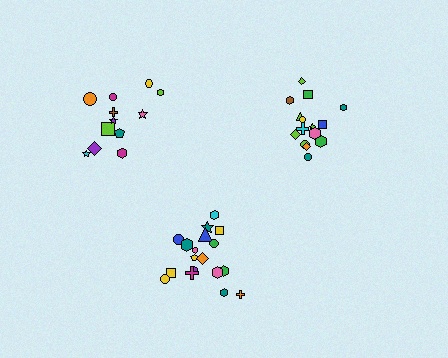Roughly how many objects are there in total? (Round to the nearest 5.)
Roughly 45 objects in total.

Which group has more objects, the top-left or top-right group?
The top-right group.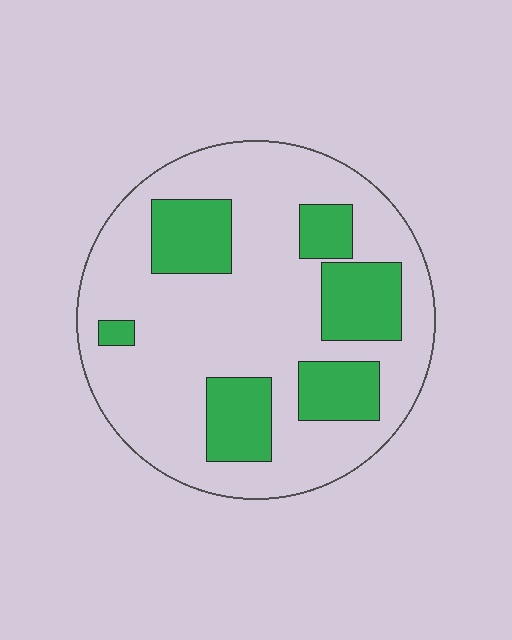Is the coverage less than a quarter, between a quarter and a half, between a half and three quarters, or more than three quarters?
Between a quarter and a half.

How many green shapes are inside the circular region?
6.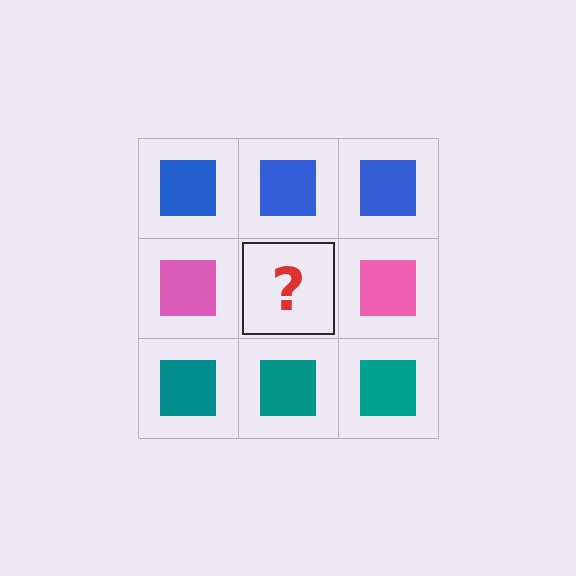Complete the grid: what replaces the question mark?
The question mark should be replaced with a pink square.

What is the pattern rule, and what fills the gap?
The rule is that each row has a consistent color. The gap should be filled with a pink square.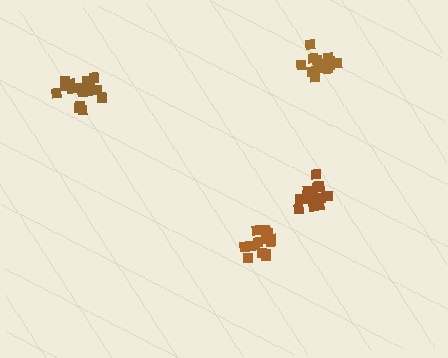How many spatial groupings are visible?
There are 4 spatial groupings.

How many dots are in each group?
Group 1: 14 dots, Group 2: 16 dots, Group 3: 17 dots, Group 4: 15 dots (62 total).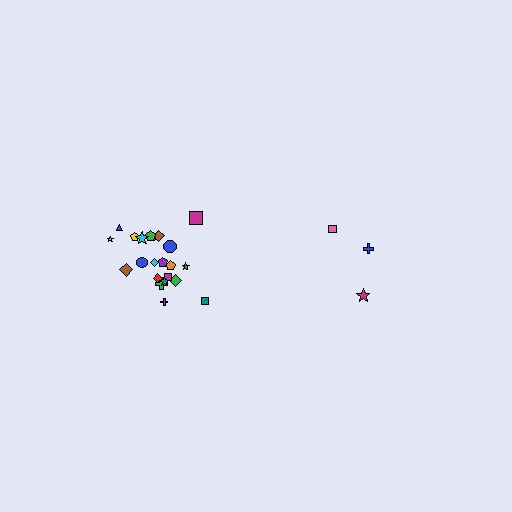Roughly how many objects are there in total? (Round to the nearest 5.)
Roughly 25 objects in total.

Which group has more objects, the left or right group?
The left group.